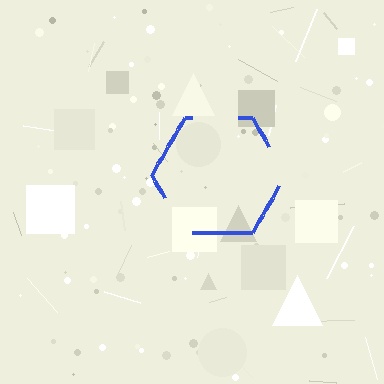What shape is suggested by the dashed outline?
The dashed outline suggests a hexagon.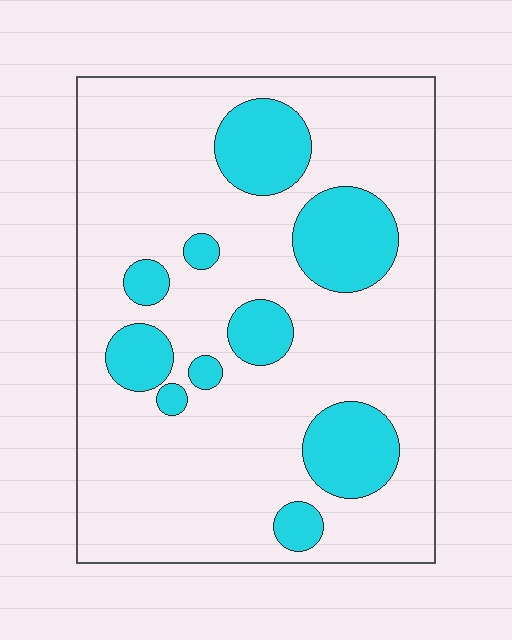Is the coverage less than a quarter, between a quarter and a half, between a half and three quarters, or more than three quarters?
Less than a quarter.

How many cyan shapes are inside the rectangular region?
10.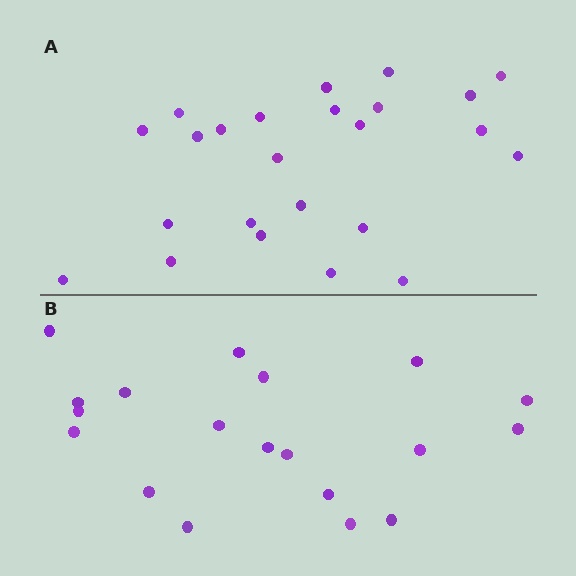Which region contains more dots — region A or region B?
Region A (the top region) has more dots.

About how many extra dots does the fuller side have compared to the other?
Region A has about 5 more dots than region B.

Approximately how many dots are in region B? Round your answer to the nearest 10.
About 20 dots. (The exact count is 19, which rounds to 20.)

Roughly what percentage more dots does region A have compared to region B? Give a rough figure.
About 25% more.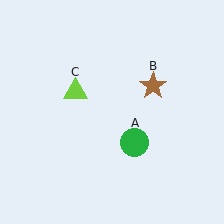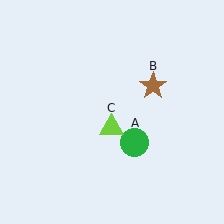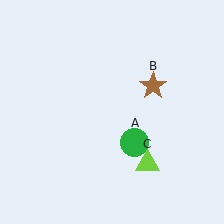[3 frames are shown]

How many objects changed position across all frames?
1 object changed position: lime triangle (object C).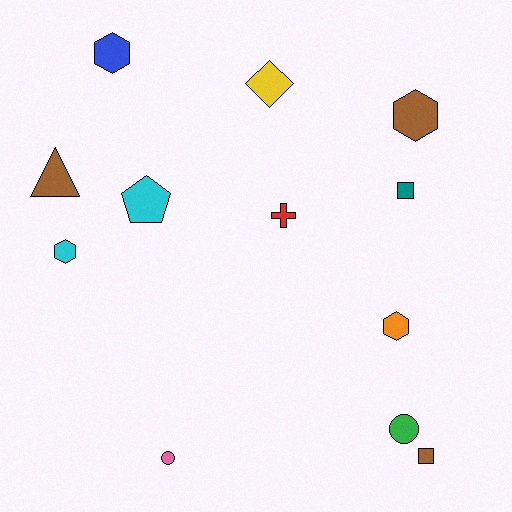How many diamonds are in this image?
There is 1 diamond.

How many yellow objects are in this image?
There is 1 yellow object.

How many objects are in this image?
There are 12 objects.